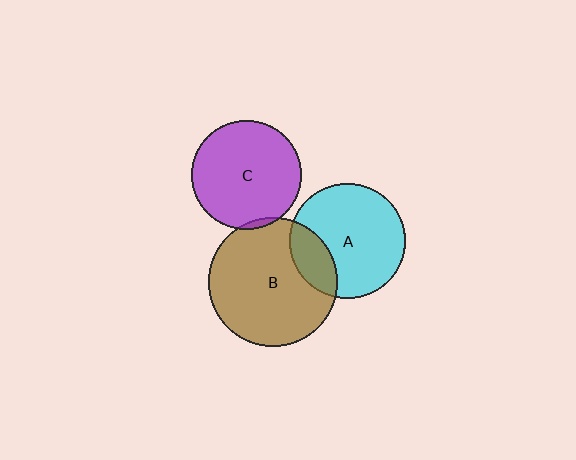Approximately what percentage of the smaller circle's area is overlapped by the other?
Approximately 5%.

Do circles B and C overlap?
Yes.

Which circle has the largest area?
Circle B (brown).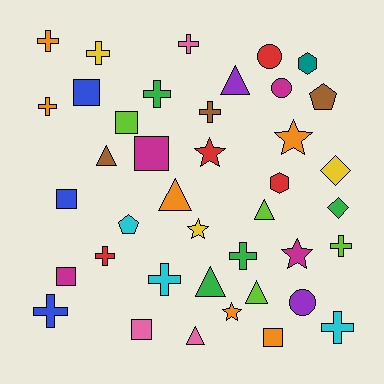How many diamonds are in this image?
There are 2 diamonds.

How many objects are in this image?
There are 40 objects.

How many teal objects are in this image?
There is 1 teal object.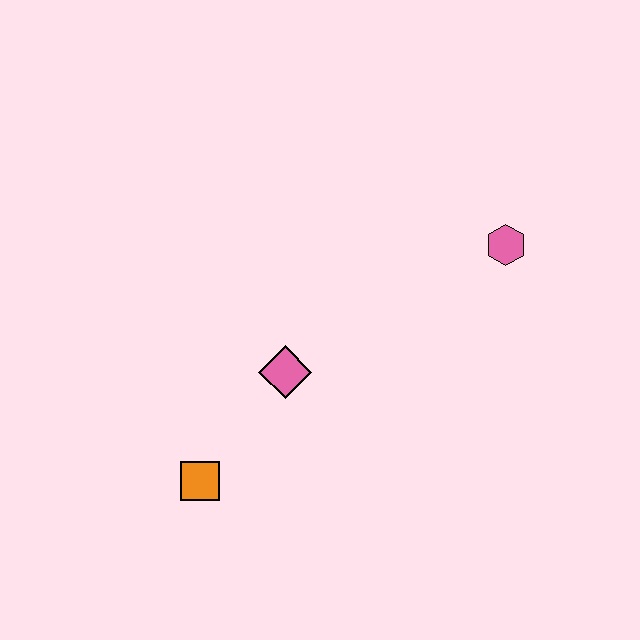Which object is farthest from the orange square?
The pink hexagon is farthest from the orange square.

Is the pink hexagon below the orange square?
No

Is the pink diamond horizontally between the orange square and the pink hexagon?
Yes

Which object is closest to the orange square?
The pink diamond is closest to the orange square.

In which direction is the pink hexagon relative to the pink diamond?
The pink hexagon is to the right of the pink diamond.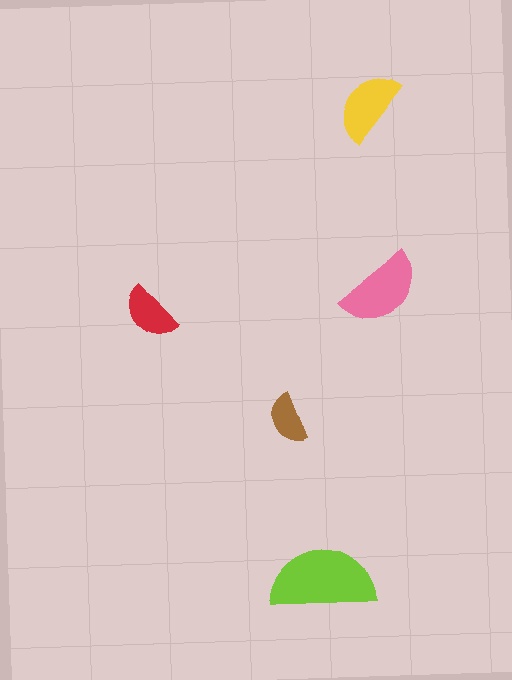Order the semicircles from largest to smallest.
the lime one, the pink one, the yellow one, the red one, the brown one.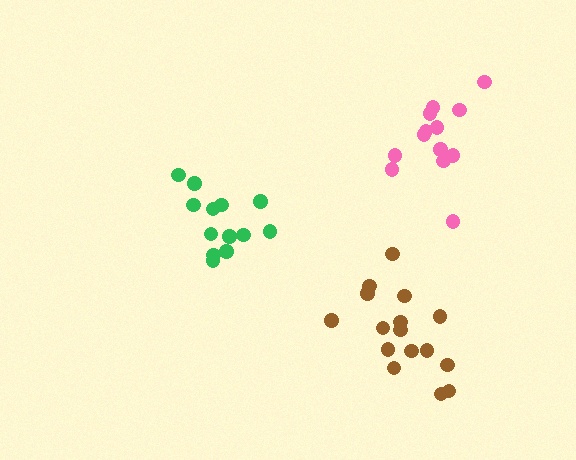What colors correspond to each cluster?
The clusters are colored: green, pink, brown.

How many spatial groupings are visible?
There are 3 spatial groupings.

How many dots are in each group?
Group 1: 13 dots, Group 2: 13 dots, Group 3: 16 dots (42 total).